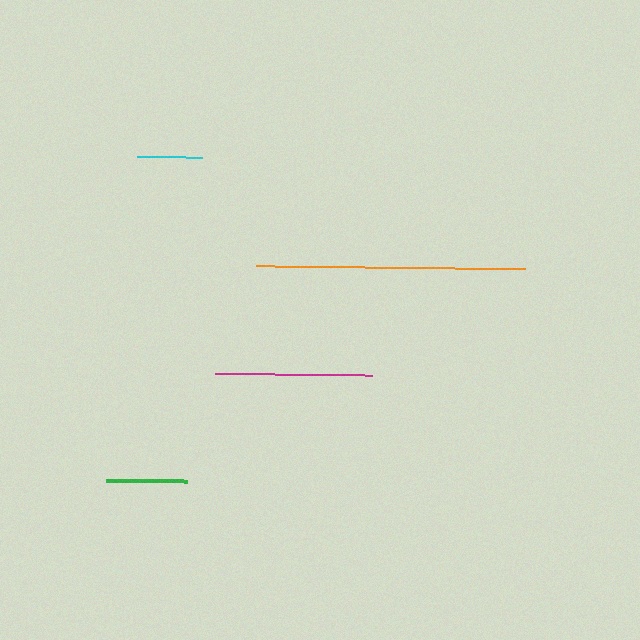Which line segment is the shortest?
The cyan line is the shortest at approximately 65 pixels.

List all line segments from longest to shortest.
From longest to shortest: orange, magenta, green, cyan.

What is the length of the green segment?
The green segment is approximately 81 pixels long.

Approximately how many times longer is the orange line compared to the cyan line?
The orange line is approximately 4.1 times the length of the cyan line.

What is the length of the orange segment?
The orange segment is approximately 269 pixels long.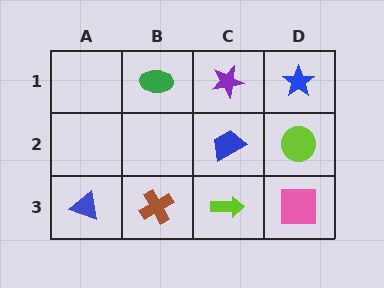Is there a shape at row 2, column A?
No, that cell is empty.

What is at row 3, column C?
A lime arrow.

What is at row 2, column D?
A lime circle.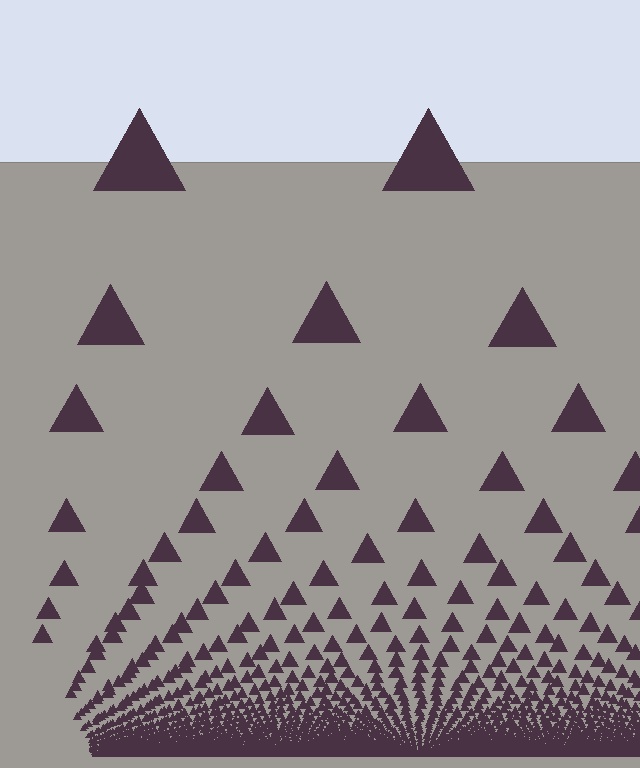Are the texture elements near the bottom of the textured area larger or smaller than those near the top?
Smaller. The gradient is inverted — elements near the bottom are smaller and denser.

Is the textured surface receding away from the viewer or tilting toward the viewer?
The surface appears to tilt toward the viewer. Texture elements get larger and sparser toward the top.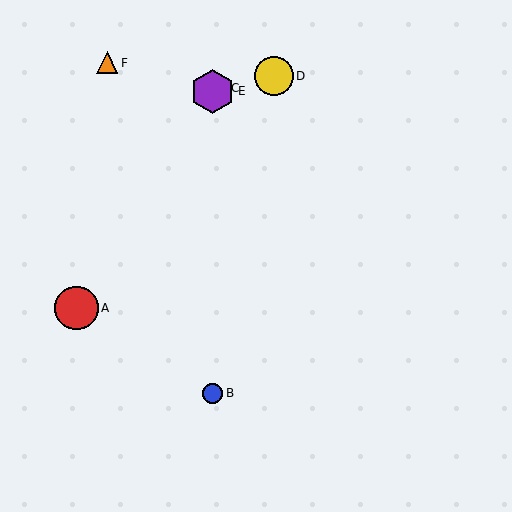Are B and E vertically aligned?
Yes, both are at x≈213.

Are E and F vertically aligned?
No, E is at x≈213 and F is at x≈107.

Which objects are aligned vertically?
Objects B, C, E are aligned vertically.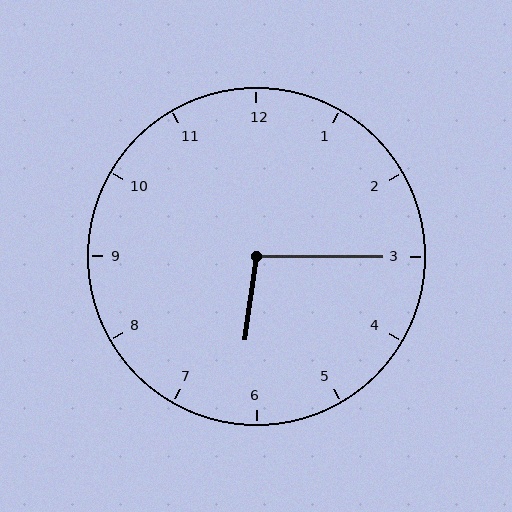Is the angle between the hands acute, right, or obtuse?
It is obtuse.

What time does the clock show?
6:15.